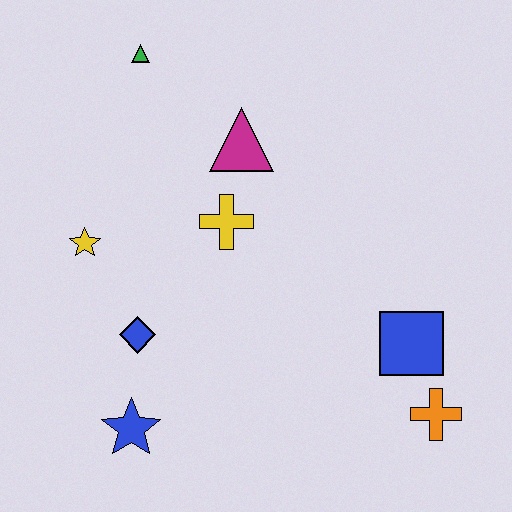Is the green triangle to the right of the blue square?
No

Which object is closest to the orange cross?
The blue square is closest to the orange cross.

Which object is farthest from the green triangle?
The orange cross is farthest from the green triangle.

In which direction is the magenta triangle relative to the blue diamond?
The magenta triangle is above the blue diamond.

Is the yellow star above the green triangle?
No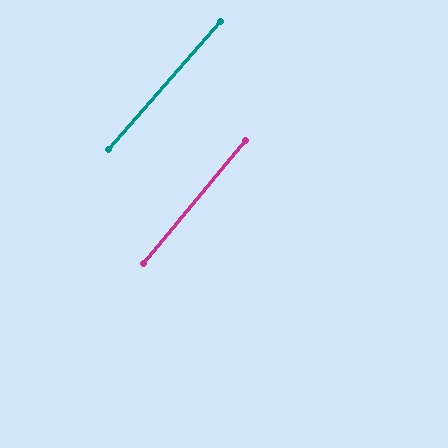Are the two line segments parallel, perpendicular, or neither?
Parallel — their directions differ by only 1.1°.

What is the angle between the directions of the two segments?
Approximately 1 degree.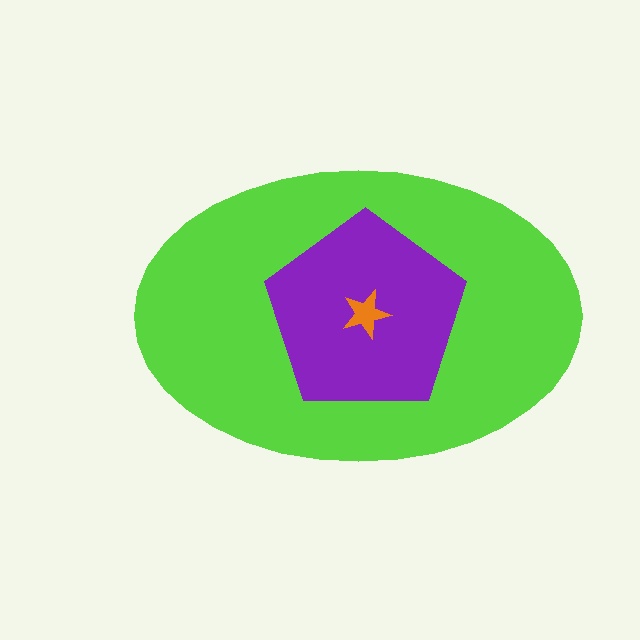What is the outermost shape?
The lime ellipse.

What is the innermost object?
The orange star.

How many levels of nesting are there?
3.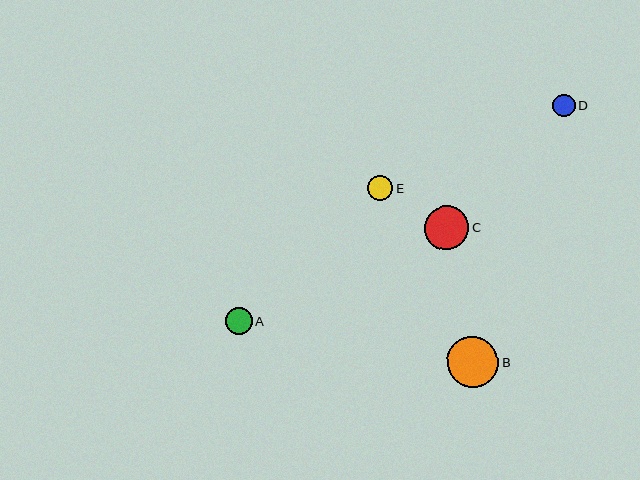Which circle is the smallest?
Circle D is the smallest with a size of approximately 22 pixels.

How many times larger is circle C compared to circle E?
Circle C is approximately 1.7 times the size of circle E.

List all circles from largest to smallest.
From largest to smallest: B, C, A, E, D.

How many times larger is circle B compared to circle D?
Circle B is approximately 2.3 times the size of circle D.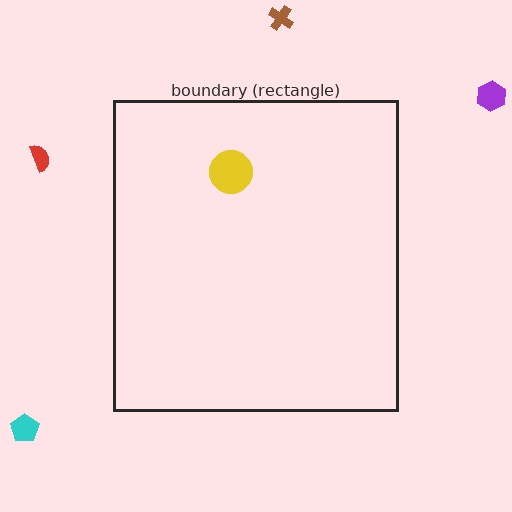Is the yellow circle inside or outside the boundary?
Inside.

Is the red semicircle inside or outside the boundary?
Outside.